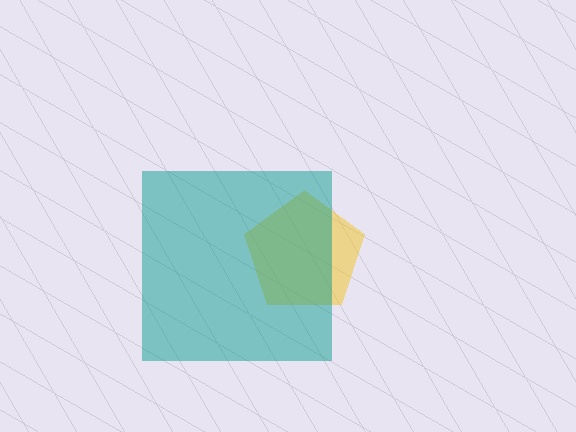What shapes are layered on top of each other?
The layered shapes are: a yellow pentagon, a teal square.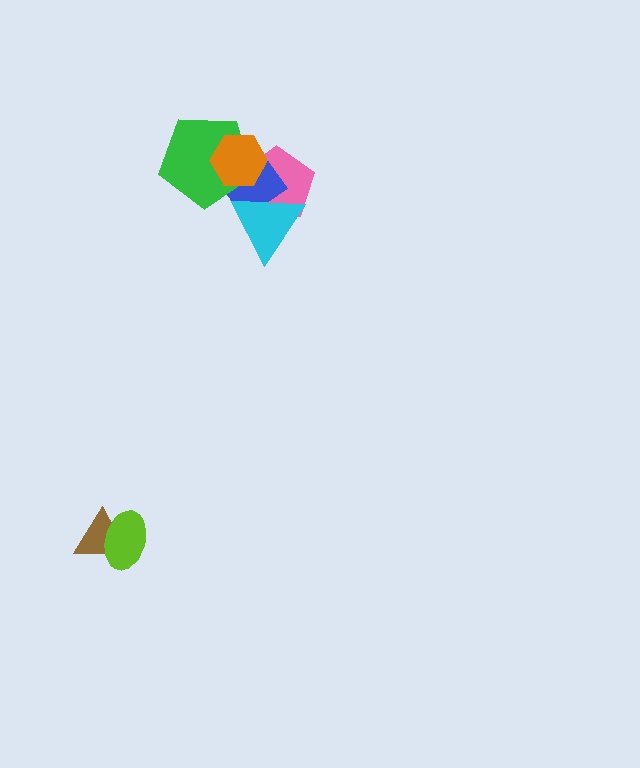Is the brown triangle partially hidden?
Yes, it is partially covered by another shape.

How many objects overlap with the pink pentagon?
4 objects overlap with the pink pentagon.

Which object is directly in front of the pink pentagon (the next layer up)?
The blue diamond is directly in front of the pink pentagon.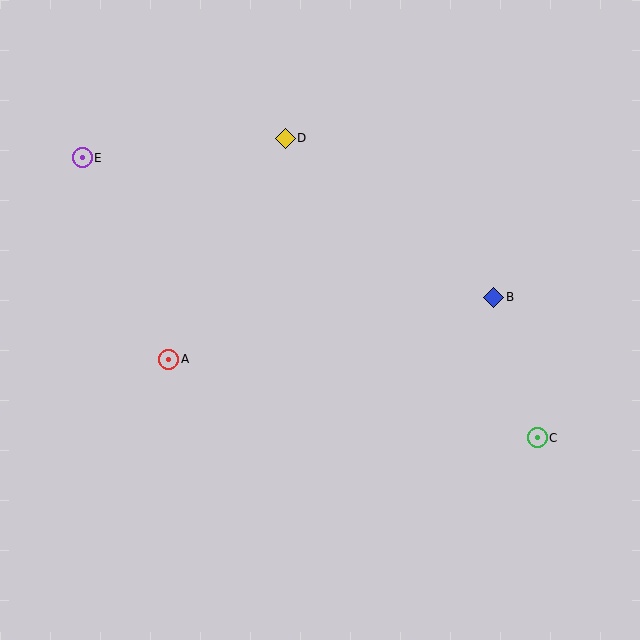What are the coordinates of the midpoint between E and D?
The midpoint between E and D is at (184, 148).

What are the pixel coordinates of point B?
Point B is at (494, 297).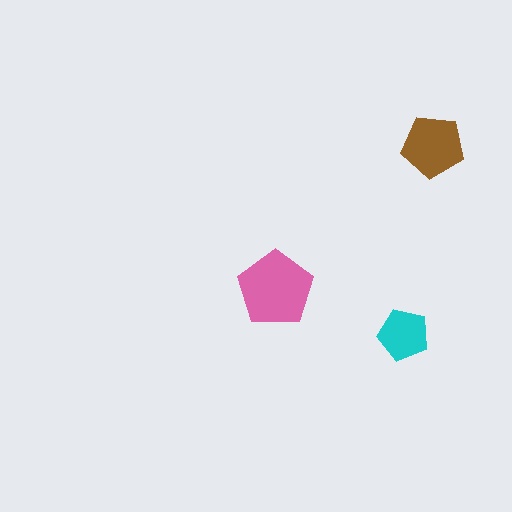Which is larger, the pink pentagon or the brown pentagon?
The pink one.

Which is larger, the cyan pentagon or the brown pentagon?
The brown one.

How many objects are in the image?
There are 3 objects in the image.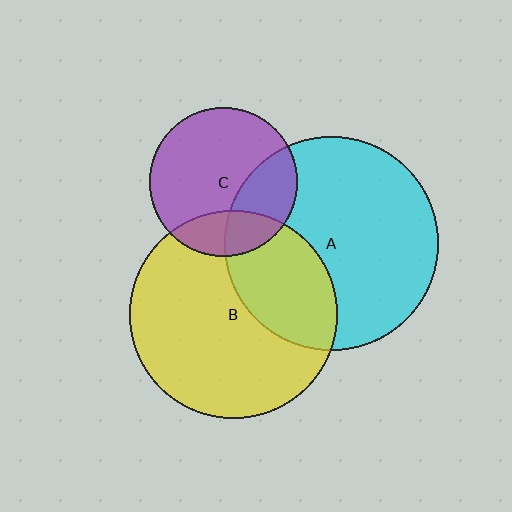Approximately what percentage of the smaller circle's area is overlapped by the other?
Approximately 20%.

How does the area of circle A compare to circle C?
Approximately 2.1 times.